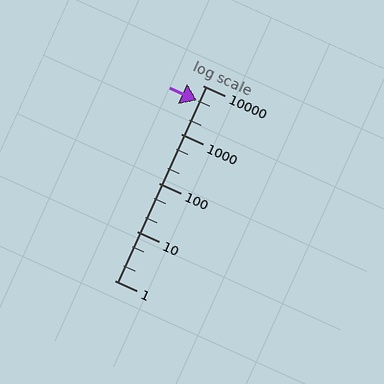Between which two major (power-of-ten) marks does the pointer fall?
The pointer is between 1000 and 10000.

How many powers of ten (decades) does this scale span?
The scale spans 4 decades, from 1 to 10000.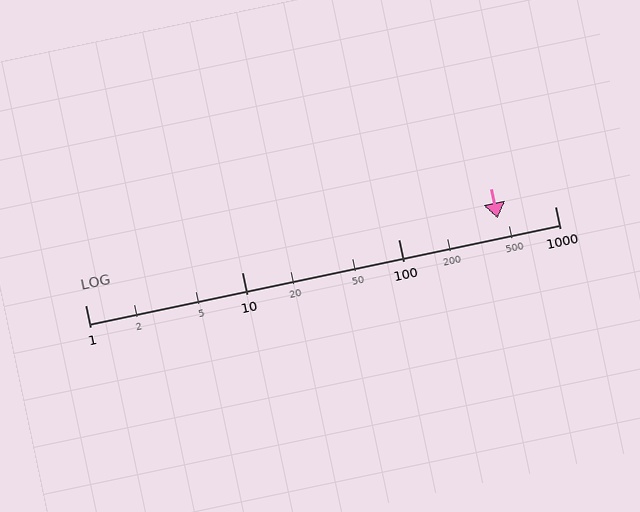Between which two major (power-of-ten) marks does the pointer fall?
The pointer is between 100 and 1000.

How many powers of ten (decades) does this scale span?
The scale spans 3 decades, from 1 to 1000.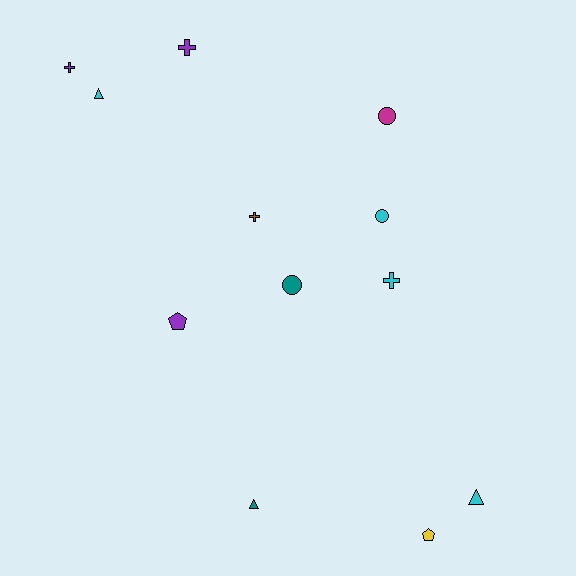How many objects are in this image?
There are 12 objects.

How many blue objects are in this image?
There are no blue objects.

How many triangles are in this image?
There are 3 triangles.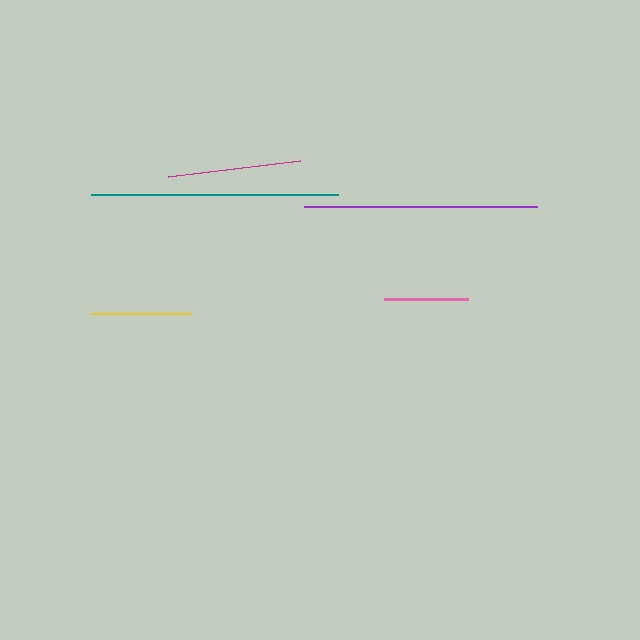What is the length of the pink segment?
The pink segment is approximately 84 pixels long.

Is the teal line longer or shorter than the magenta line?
The teal line is longer than the magenta line.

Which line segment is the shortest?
The pink line is the shortest at approximately 84 pixels.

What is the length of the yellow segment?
The yellow segment is approximately 100 pixels long.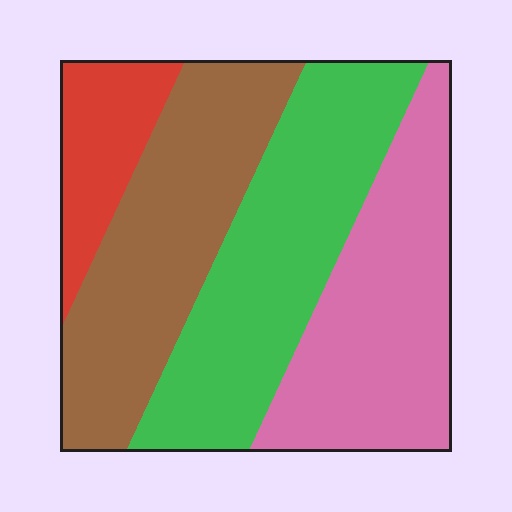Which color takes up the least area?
Red, at roughly 10%.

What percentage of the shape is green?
Green takes up between a quarter and a half of the shape.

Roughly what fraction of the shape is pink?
Pink takes up between a quarter and a half of the shape.